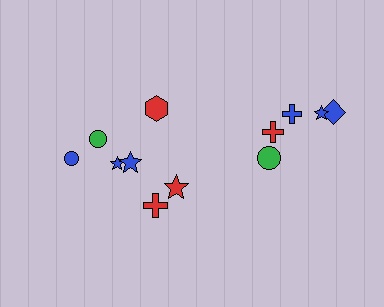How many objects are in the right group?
There are 5 objects.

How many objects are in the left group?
There are 7 objects.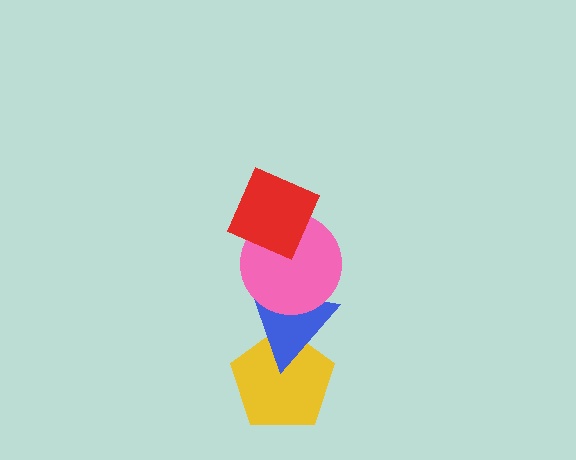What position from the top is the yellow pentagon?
The yellow pentagon is 4th from the top.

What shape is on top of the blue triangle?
The pink circle is on top of the blue triangle.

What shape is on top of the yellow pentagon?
The blue triangle is on top of the yellow pentagon.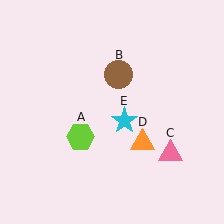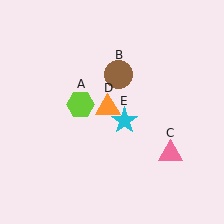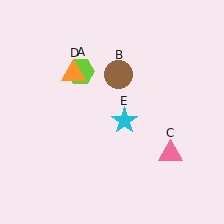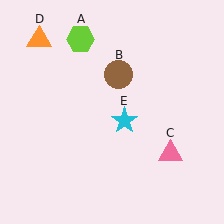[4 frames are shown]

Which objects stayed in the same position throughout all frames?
Brown circle (object B) and pink triangle (object C) and cyan star (object E) remained stationary.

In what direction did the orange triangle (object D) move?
The orange triangle (object D) moved up and to the left.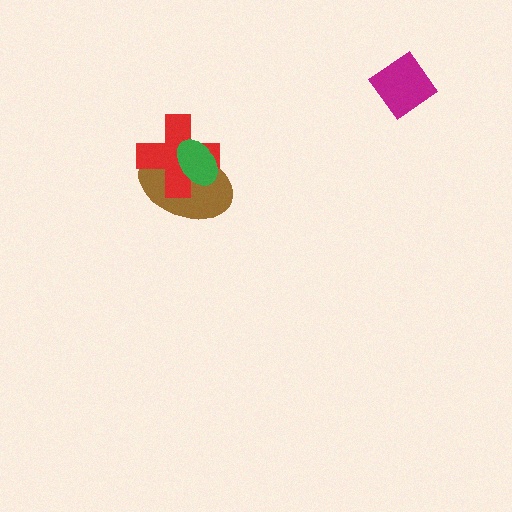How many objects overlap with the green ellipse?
2 objects overlap with the green ellipse.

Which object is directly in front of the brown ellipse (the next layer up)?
The red cross is directly in front of the brown ellipse.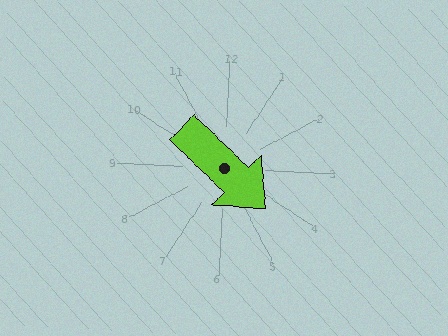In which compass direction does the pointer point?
Southeast.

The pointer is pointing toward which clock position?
Roughly 4 o'clock.